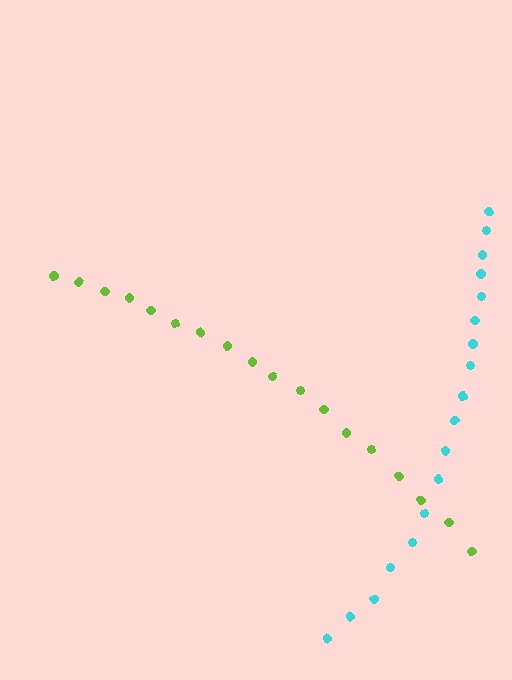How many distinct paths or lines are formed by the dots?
There are 2 distinct paths.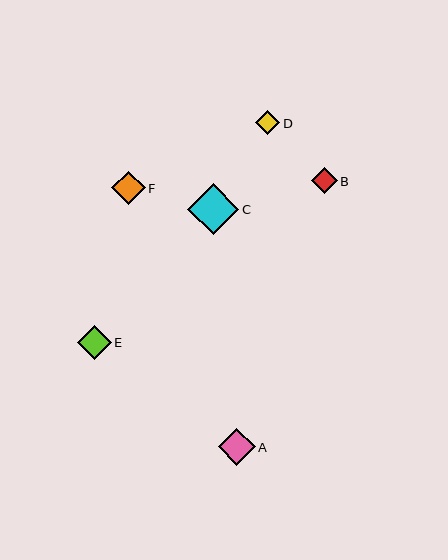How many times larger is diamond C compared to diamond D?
Diamond C is approximately 2.1 times the size of diamond D.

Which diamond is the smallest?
Diamond D is the smallest with a size of approximately 24 pixels.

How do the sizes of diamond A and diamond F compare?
Diamond A and diamond F are approximately the same size.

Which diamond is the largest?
Diamond C is the largest with a size of approximately 51 pixels.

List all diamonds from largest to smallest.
From largest to smallest: C, A, F, E, B, D.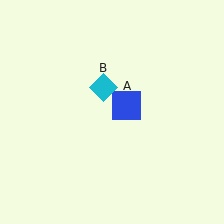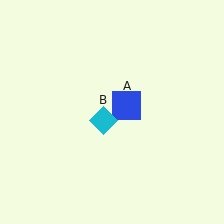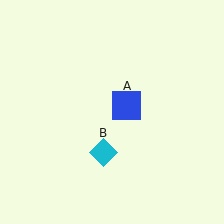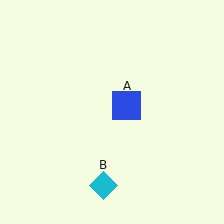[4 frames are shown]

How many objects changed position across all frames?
1 object changed position: cyan diamond (object B).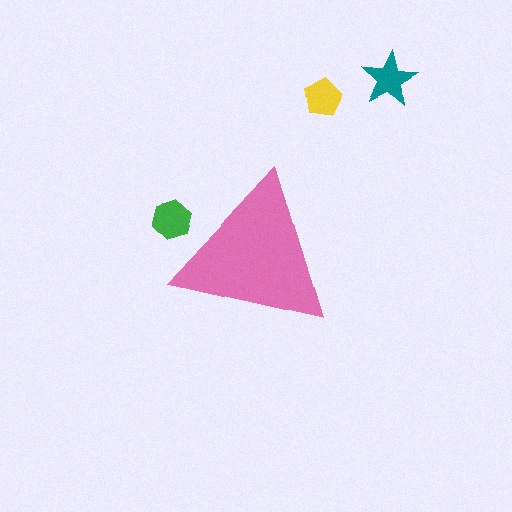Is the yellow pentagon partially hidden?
No, the yellow pentagon is fully visible.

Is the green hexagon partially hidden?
Yes, the green hexagon is partially hidden behind the pink triangle.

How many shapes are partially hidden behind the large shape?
1 shape is partially hidden.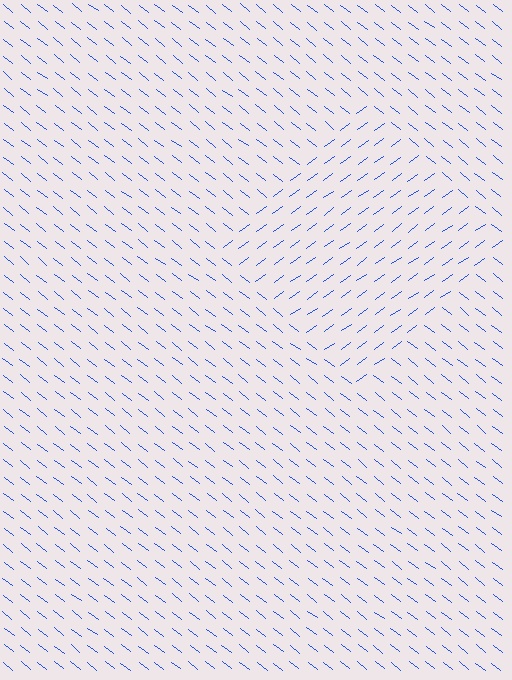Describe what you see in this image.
The image is filled with small blue line segments. A diamond region in the image has lines oriented differently from the surrounding lines, creating a visible texture boundary.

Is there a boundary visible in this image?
Yes, there is a texture boundary formed by a change in line orientation.